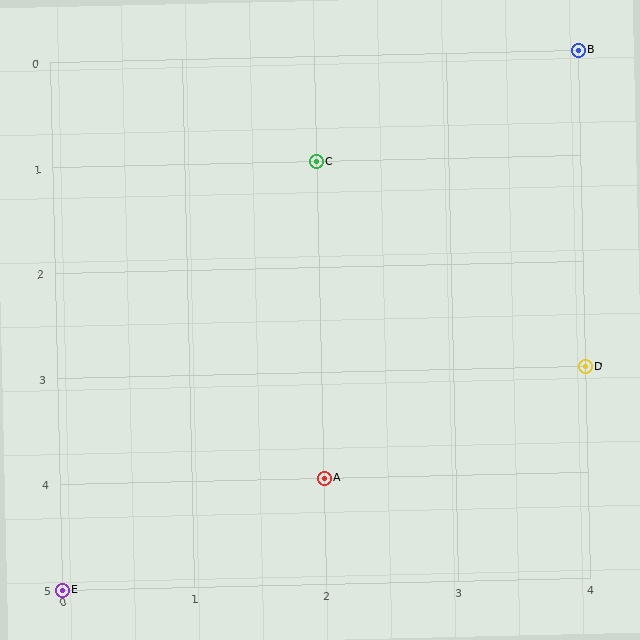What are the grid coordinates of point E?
Point E is at grid coordinates (0, 5).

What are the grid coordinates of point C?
Point C is at grid coordinates (2, 1).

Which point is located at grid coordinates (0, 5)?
Point E is at (0, 5).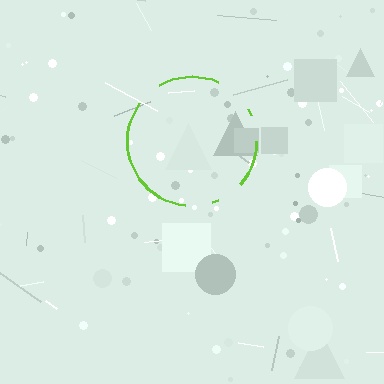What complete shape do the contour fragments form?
The contour fragments form a circle.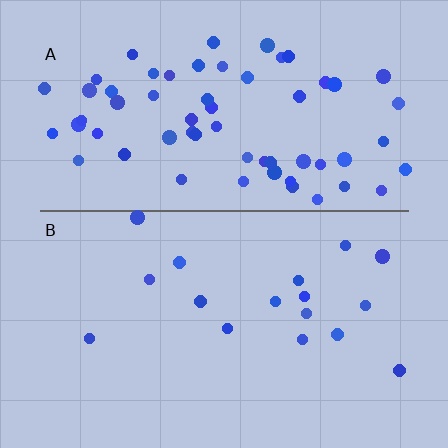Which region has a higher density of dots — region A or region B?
A (the top).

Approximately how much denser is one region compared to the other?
Approximately 3.6× — region A over region B.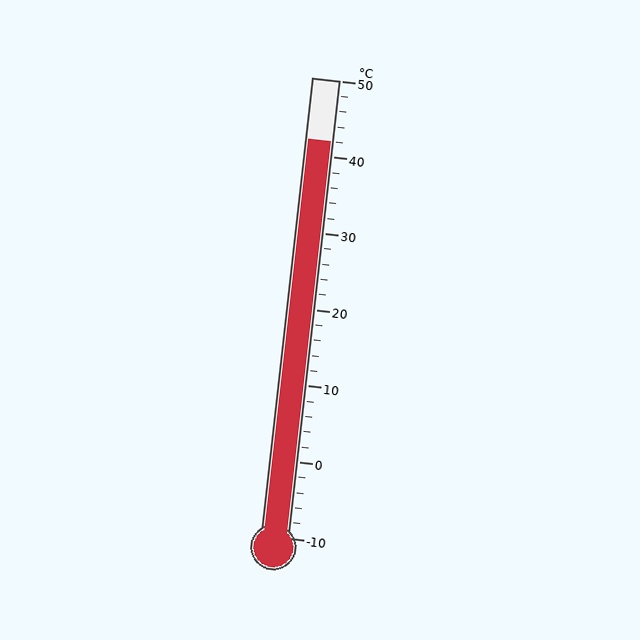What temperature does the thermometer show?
The thermometer shows approximately 42°C.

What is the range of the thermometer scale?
The thermometer scale ranges from -10°C to 50°C.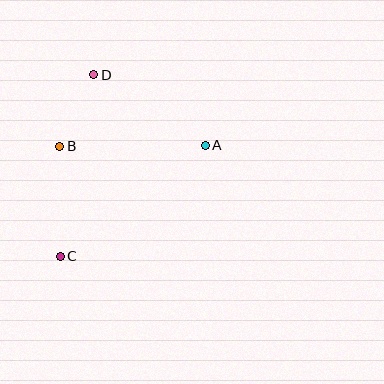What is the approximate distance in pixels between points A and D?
The distance between A and D is approximately 132 pixels.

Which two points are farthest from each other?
Points C and D are farthest from each other.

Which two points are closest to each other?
Points B and D are closest to each other.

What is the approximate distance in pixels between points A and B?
The distance between A and B is approximately 145 pixels.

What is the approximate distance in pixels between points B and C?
The distance between B and C is approximately 110 pixels.